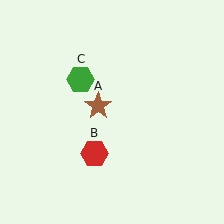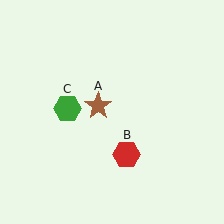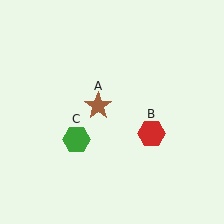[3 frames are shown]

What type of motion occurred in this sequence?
The red hexagon (object B), green hexagon (object C) rotated counterclockwise around the center of the scene.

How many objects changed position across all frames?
2 objects changed position: red hexagon (object B), green hexagon (object C).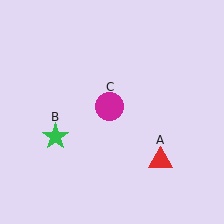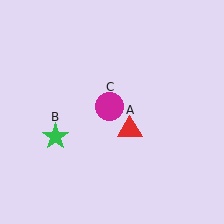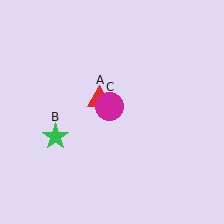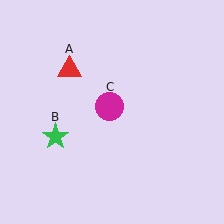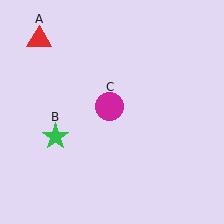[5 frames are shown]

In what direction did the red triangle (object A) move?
The red triangle (object A) moved up and to the left.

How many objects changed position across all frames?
1 object changed position: red triangle (object A).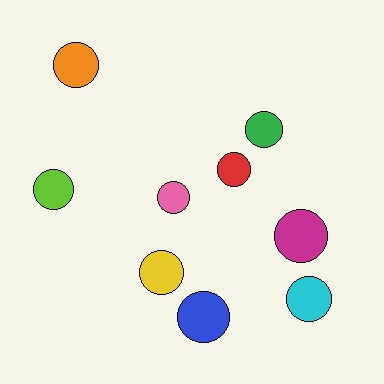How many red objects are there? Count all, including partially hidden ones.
There is 1 red object.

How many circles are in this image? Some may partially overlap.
There are 9 circles.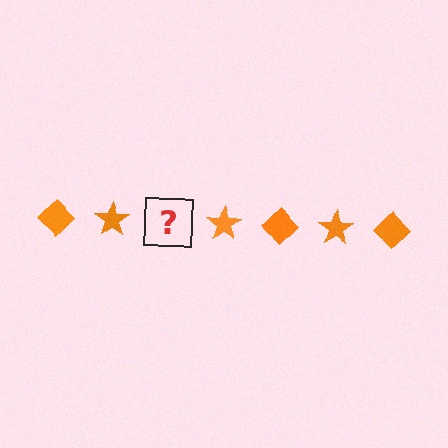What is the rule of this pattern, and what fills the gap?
The rule is that the pattern cycles through diamond, star shapes in orange. The gap should be filled with an orange diamond.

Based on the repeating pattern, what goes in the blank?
The blank should be an orange diamond.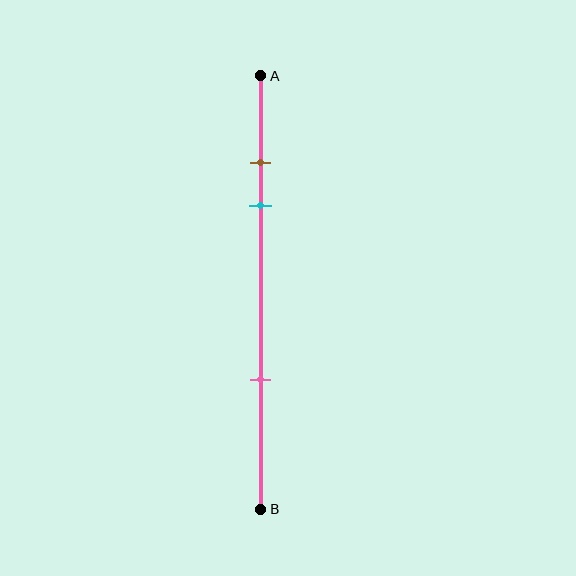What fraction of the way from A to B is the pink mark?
The pink mark is approximately 70% (0.7) of the way from A to B.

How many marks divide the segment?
There are 3 marks dividing the segment.